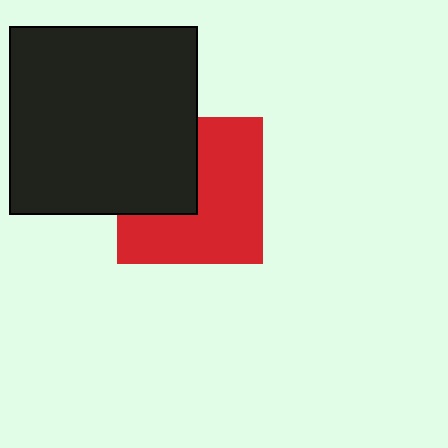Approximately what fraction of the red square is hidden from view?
Roughly 37% of the red square is hidden behind the black square.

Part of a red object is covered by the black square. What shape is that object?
It is a square.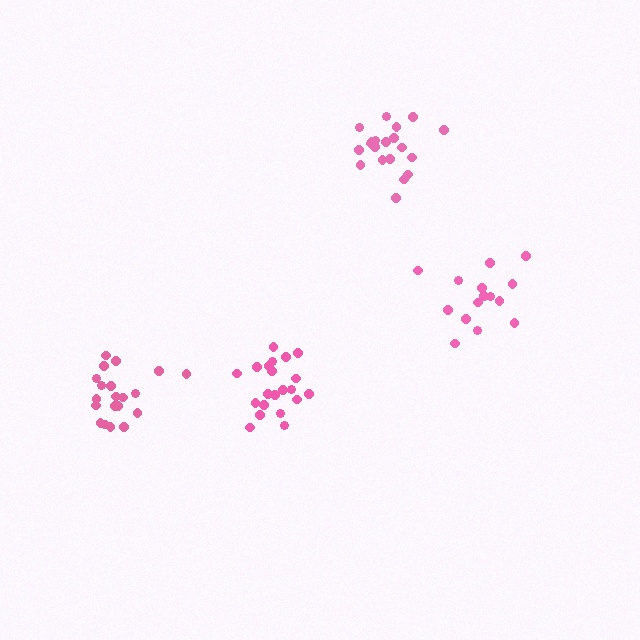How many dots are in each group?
Group 1: 20 dots, Group 2: 15 dots, Group 3: 21 dots, Group 4: 20 dots (76 total).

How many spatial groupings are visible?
There are 4 spatial groupings.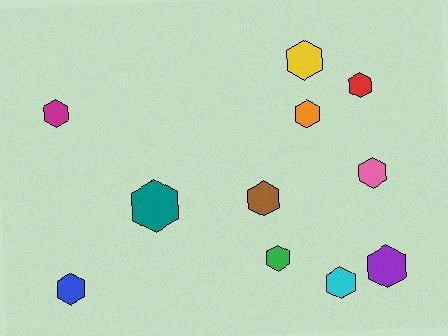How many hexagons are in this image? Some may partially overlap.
There are 11 hexagons.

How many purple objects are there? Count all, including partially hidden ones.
There is 1 purple object.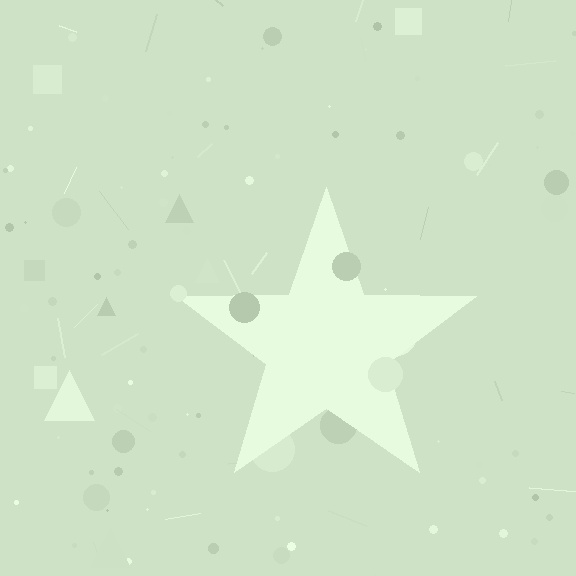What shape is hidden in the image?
A star is hidden in the image.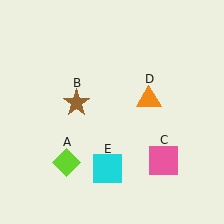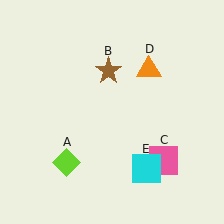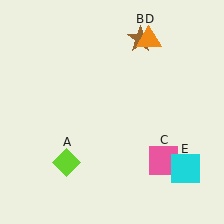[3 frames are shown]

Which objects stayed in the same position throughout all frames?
Lime diamond (object A) and pink square (object C) remained stationary.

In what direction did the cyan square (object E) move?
The cyan square (object E) moved right.